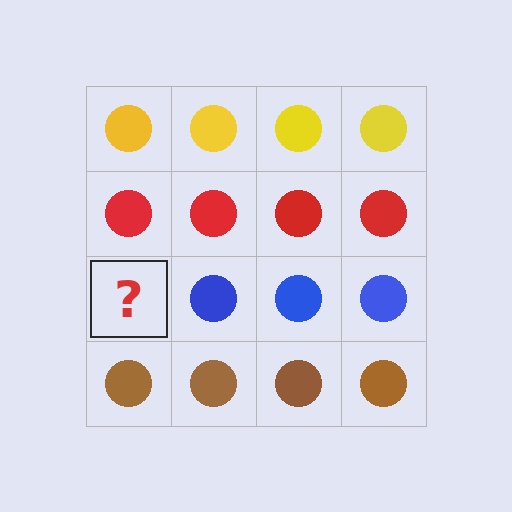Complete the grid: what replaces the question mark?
The question mark should be replaced with a blue circle.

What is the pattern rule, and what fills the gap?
The rule is that each row has a consistent color. The gap should be filled with a blue circle.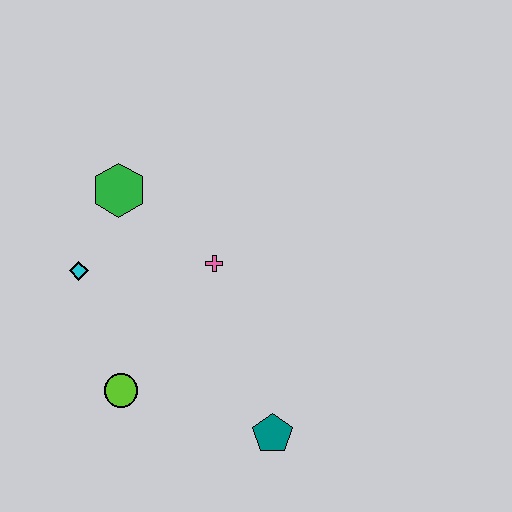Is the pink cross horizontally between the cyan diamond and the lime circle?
No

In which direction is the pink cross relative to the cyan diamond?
The pink cross is to the right of the cyan diamond.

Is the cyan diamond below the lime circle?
No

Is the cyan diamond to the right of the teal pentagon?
No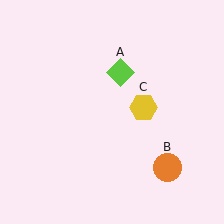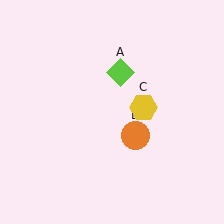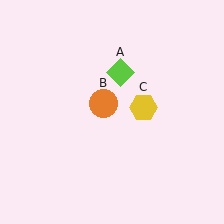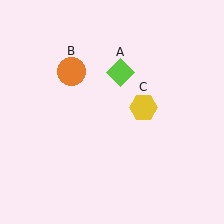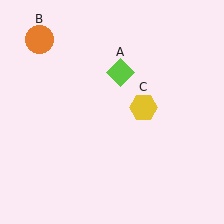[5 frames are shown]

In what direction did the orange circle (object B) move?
The orange circle (object B) moved up and to the left.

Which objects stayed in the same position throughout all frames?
Lime diamond (object A) and yellow hexagon (object C) remained stationary.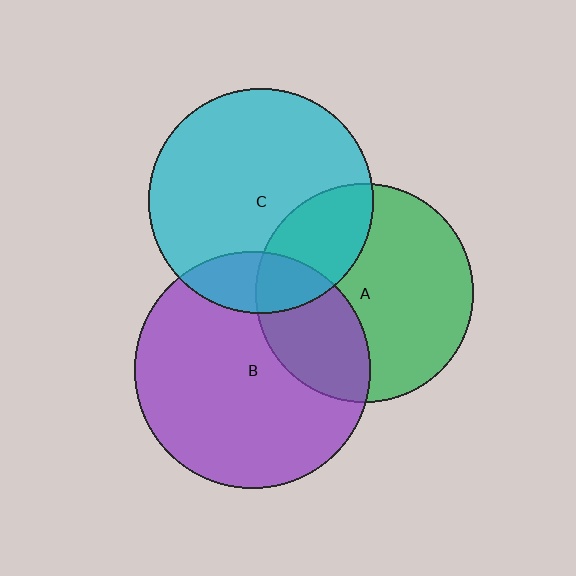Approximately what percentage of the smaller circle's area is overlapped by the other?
Approximately 30%.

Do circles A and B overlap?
Yes.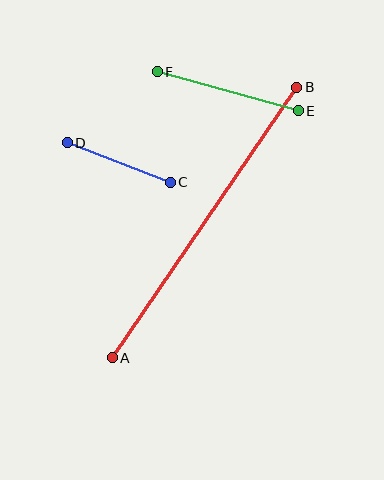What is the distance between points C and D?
The distance is approximately 110 pixels.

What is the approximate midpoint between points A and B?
The midpoint is at approximately (204, 222) pixels.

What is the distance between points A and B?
The distance is approximately 327 pixels.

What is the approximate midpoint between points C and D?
The midpoint is at approximately (119, 163) pixels.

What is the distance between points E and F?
The distance is approximately 146 pixels.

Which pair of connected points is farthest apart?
Points A and B are farthest apart.